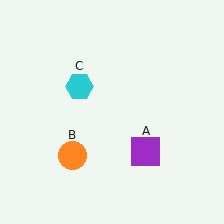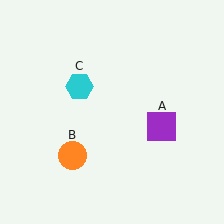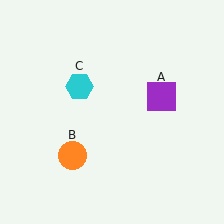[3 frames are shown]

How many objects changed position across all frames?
1 object changed position: purple square (object A).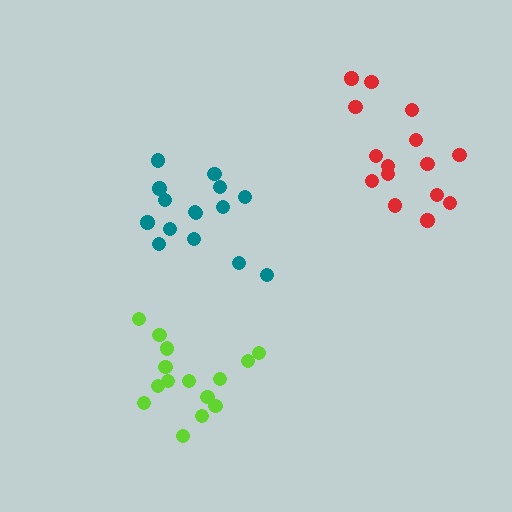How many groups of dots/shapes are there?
There are 3 groups.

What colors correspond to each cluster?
The clusters are colored: red, teal, lime.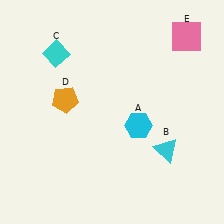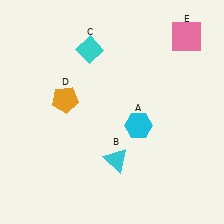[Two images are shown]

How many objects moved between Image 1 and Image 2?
2 objects moved between the two images.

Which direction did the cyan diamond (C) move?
The cyan diamond (C) moved right.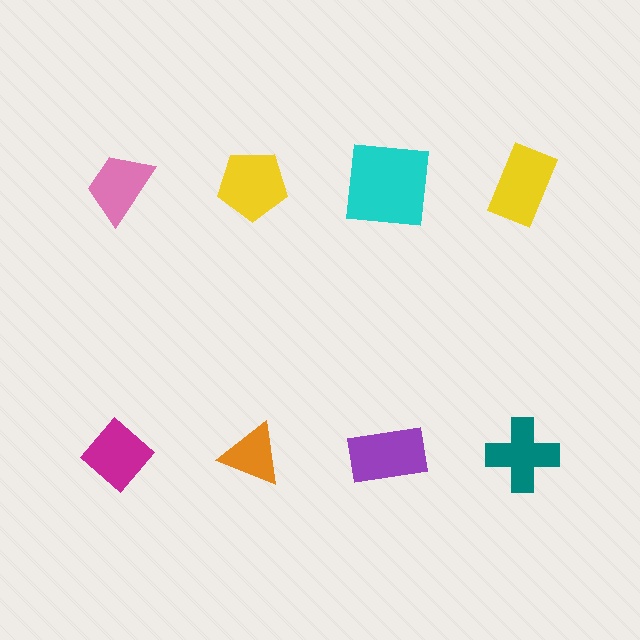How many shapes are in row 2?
4 shapes.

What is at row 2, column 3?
A purple rectangle.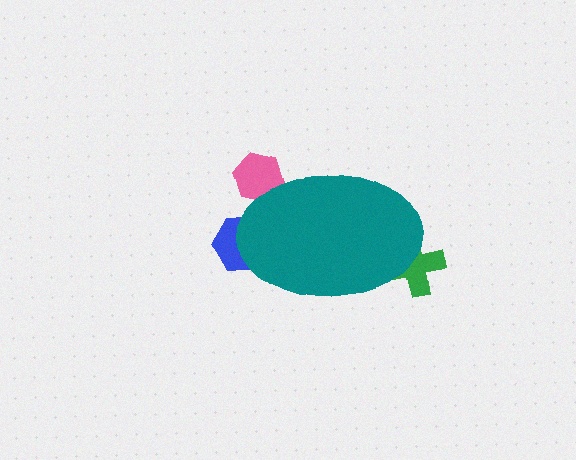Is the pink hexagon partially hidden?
Yes, the pink hexagon is partially hidden behind the teal ellipse.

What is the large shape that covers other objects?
A teal ellipse.